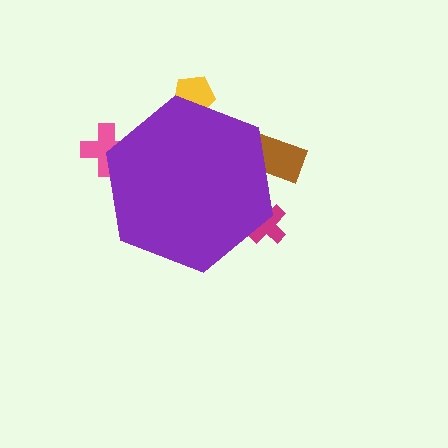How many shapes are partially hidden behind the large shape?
4 shapes are partially hidden.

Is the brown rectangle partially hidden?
Yes, the brown rectangle is partially hidden behind the purple hexagon.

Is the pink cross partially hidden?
Yes, the pink cross is partially hidden behind the purple hexagon.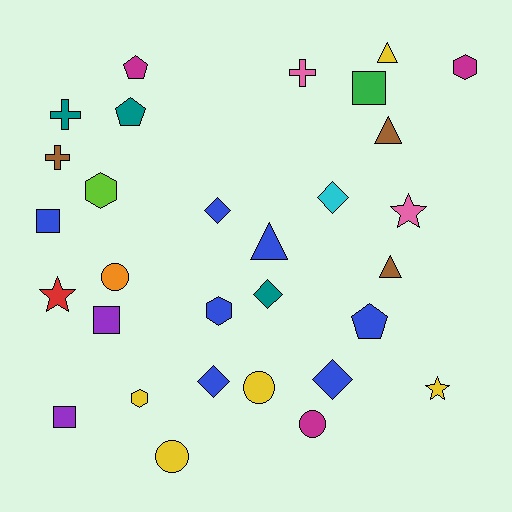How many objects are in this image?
There are 30 objects.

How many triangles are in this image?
There are 4 triangles.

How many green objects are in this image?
There is 1 green object.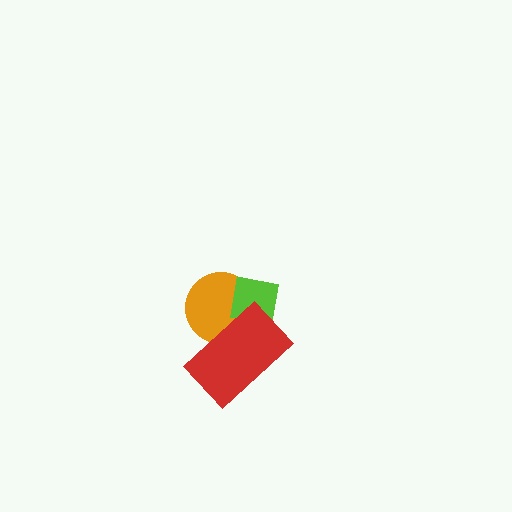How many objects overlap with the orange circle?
2 objects overlap with the orange circle.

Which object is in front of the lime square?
The red rectangle is in front of the lime square.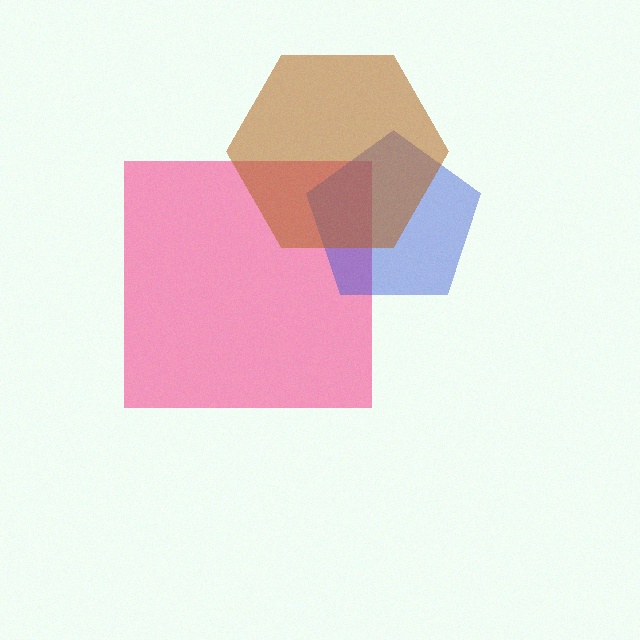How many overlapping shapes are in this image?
There are 3 overlapping shapes in the image.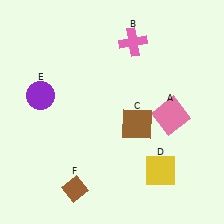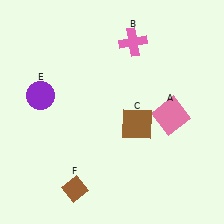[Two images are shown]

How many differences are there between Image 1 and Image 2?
There is 1 difference between the two images.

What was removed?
The yellow square (D) was removed in Image 2.